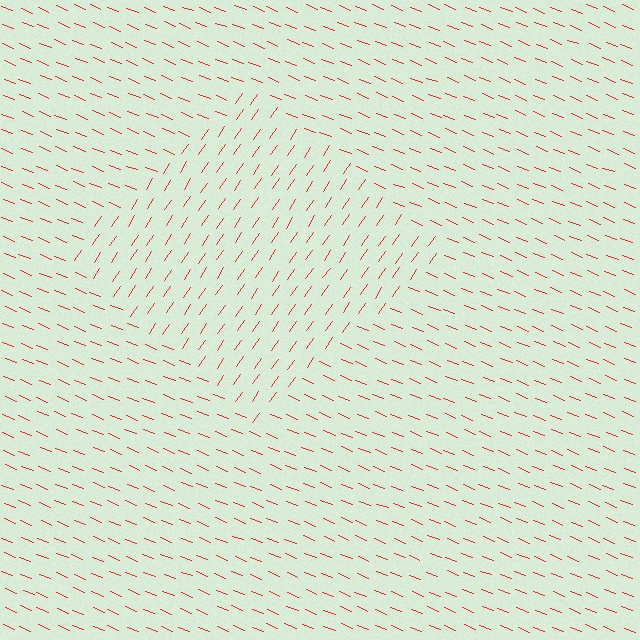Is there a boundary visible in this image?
Yes, there is a texture boundary formed by a change in line orientation.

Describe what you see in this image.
The image is filled with small red line segments. A diamond region in the image has lines oriented differently from the surrounding lines, creating a visible texture boundary.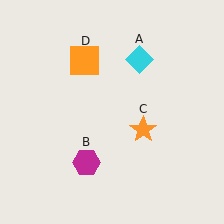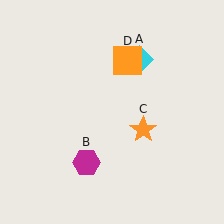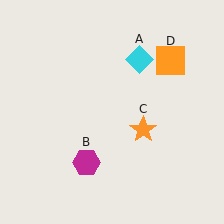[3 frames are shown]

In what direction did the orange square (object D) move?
The orange square (object D) moved right.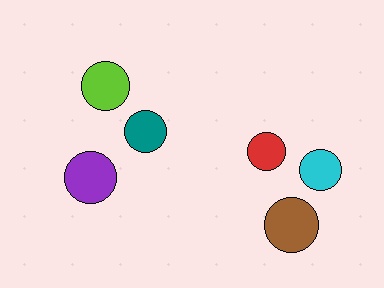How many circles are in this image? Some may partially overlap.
There are 6 circles.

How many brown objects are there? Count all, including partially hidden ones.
There is 1 brown object.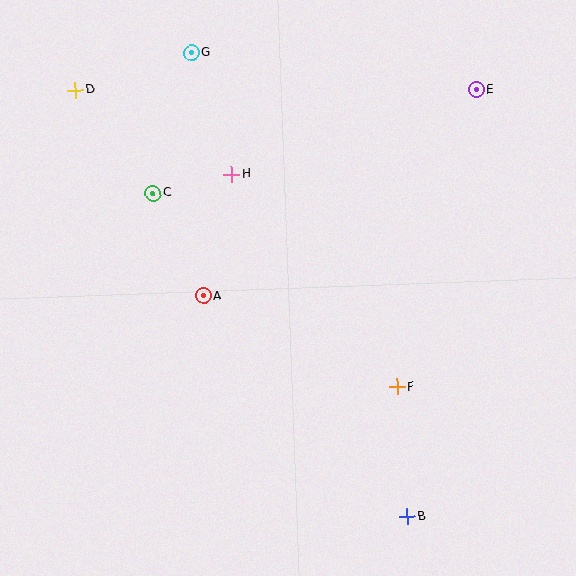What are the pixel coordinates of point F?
Point F is at (397, 387).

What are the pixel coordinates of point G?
Point G is at (192, 53).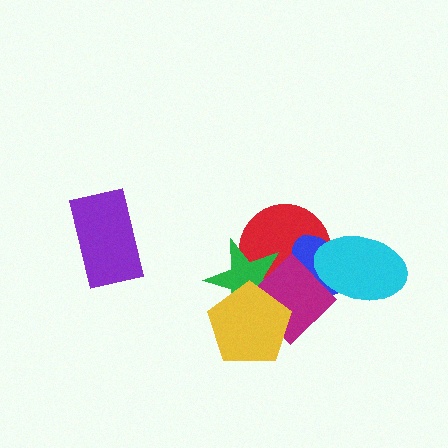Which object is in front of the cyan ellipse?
The magenta diamond is in front of the cyan ellipse.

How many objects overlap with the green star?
3 objects overlap with the green star.